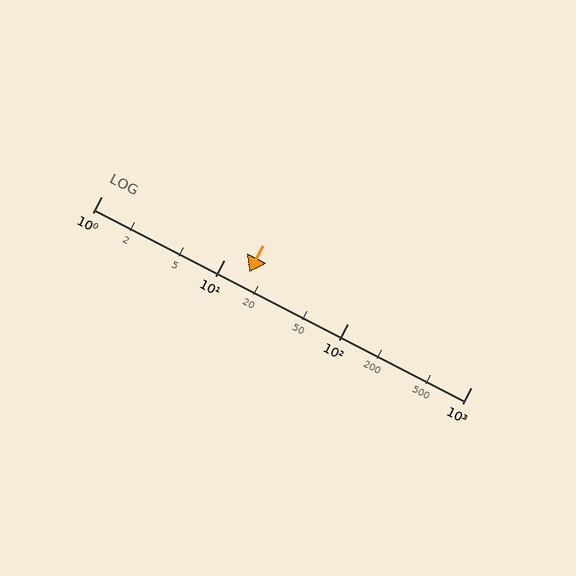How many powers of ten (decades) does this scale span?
The scale spans 3 decades, from 1 to 1000.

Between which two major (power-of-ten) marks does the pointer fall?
The pointer is between 10 and 100.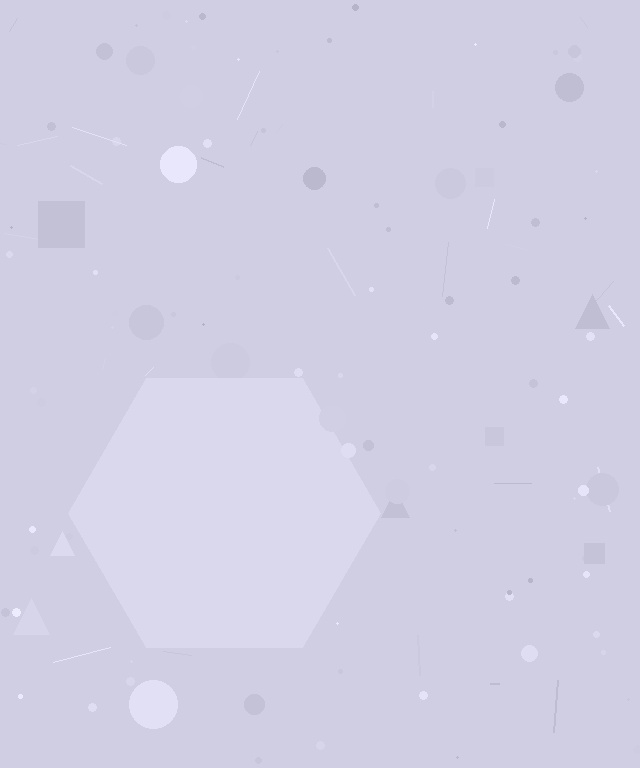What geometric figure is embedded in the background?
A hexagon is embedded in the background.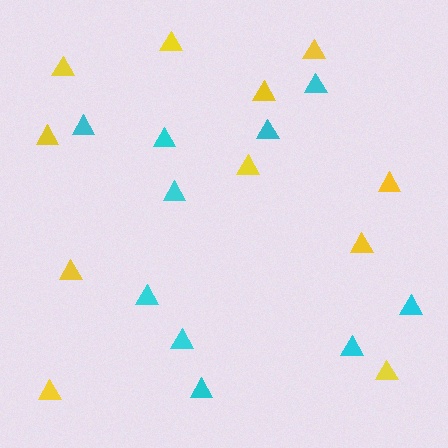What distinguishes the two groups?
There are 2 groups: one group of yellow triangles (11) and one group of cyan triangles (10).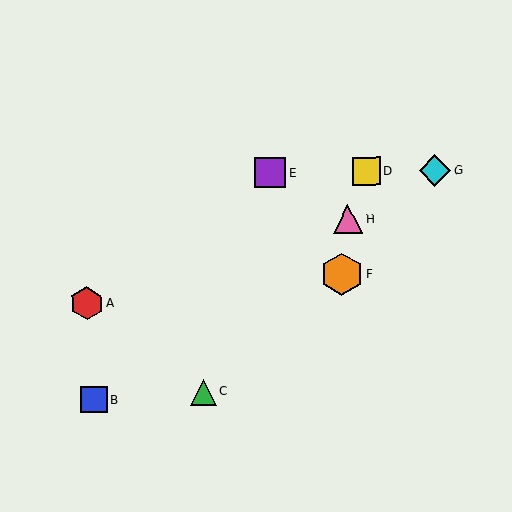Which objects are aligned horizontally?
Objects D, E, G are aligned horizontally.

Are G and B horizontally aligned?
No, G is at y≈170 and B is at y≈400.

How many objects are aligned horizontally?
3 objects (D, E, G) are aligned horizontally.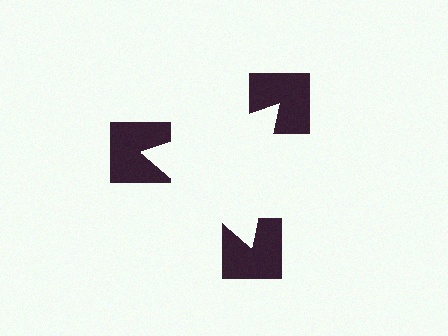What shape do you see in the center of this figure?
An illusory triangle — its edges are inferred from the aligned wedge cuts in the notched squares, not physically drawn.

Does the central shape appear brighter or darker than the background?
It typically appears slightly brighter than the background, even though no actual brightness change is drawn.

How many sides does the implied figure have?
3 sides.